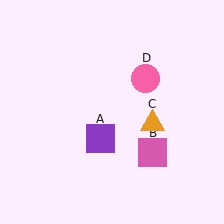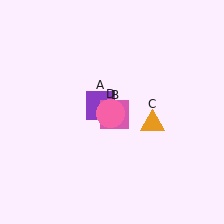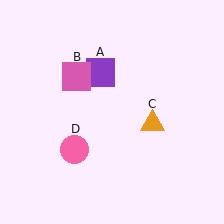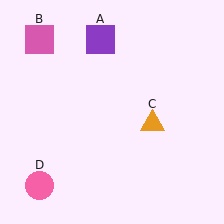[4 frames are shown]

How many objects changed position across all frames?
3 objects changed position: purple square (object A), pink square (object B), pink circle (object D).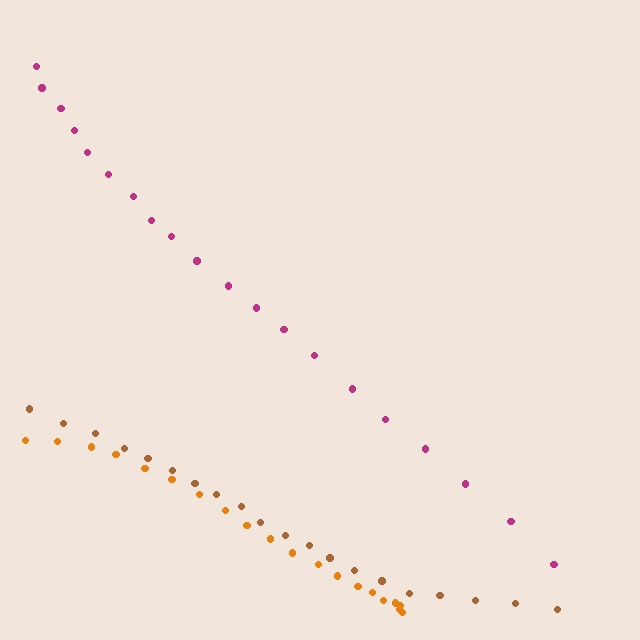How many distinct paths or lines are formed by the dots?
There are 3 distinct paths.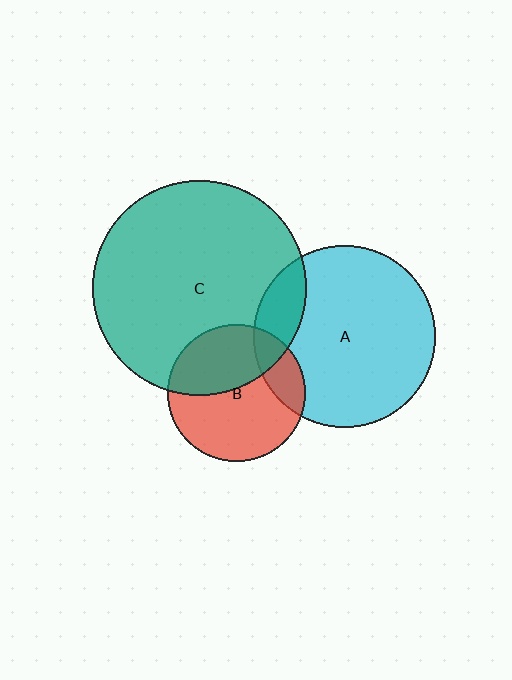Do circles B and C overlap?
Yes.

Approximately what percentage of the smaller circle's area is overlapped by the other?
Approximately 40%.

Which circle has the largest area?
Circle C (teal).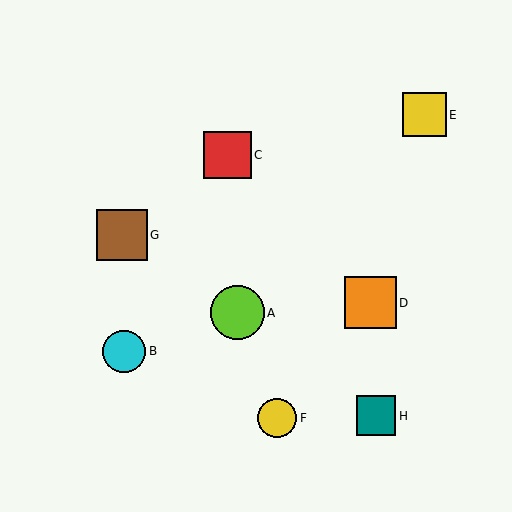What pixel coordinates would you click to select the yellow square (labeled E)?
Click at (424, 115) to select the yellow square E.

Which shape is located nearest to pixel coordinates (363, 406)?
The teal square (labeled H) at (376, 416) is nearest to that location.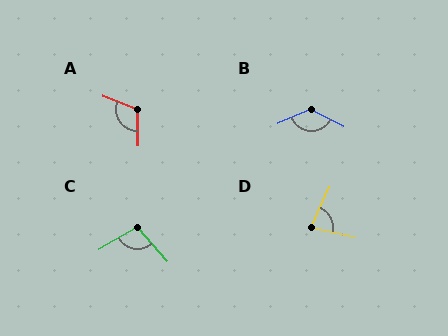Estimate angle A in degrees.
Approximately 114 degrees.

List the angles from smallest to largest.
D (78°), C (101°), A (114°), B (130°).